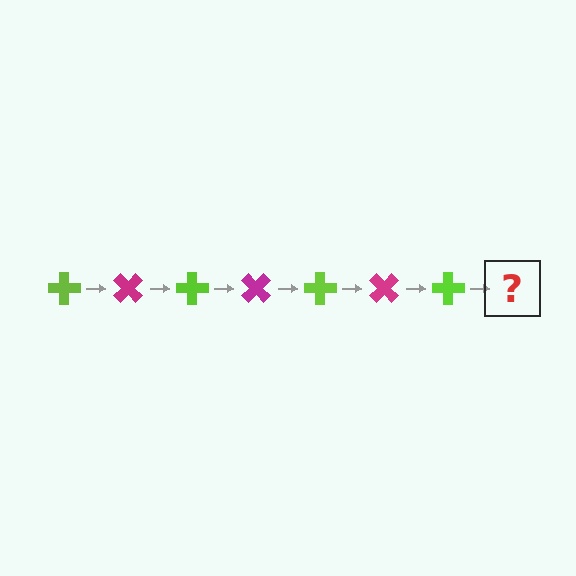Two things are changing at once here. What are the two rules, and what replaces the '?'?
The two rules are that it rotates 45 degrees each step and the color cycles through lime and magenta. The '?' should be a magenta cross, rotated 315 degrees from the start.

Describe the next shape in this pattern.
It should be a magenta cross, rotated 315 degrees from the start.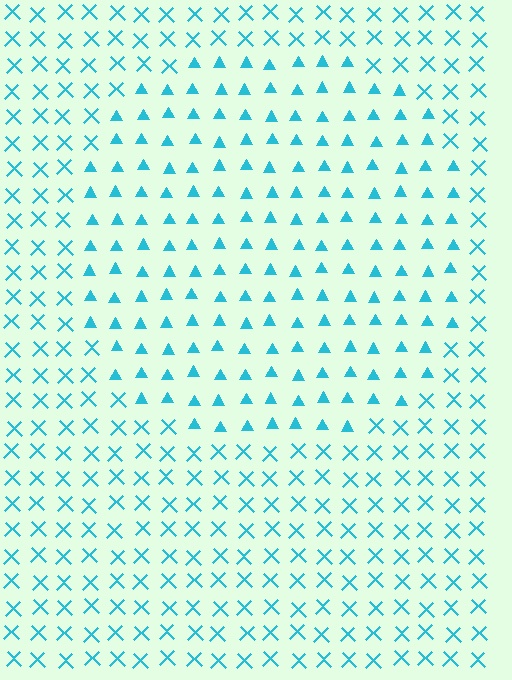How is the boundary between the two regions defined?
The boundary is defined by a change in element shape: triangles inside vs. X marks outside. All elements share the same color and spacing.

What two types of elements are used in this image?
The image uses triangles inside the circle region and X marks outside it.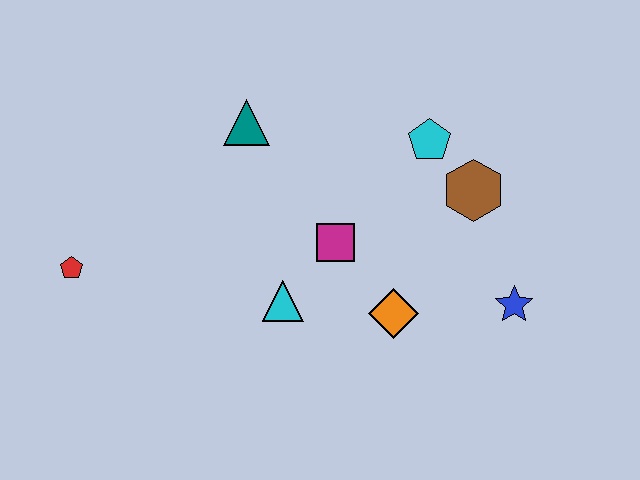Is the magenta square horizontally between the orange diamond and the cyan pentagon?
No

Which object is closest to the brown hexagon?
The cyan pentagon is closest to the brown hexagon.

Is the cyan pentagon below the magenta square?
No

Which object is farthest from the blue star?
The red pentagon is farthest from the blue star.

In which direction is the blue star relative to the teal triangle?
The blue star is to the right of the teal triangle.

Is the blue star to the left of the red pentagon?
No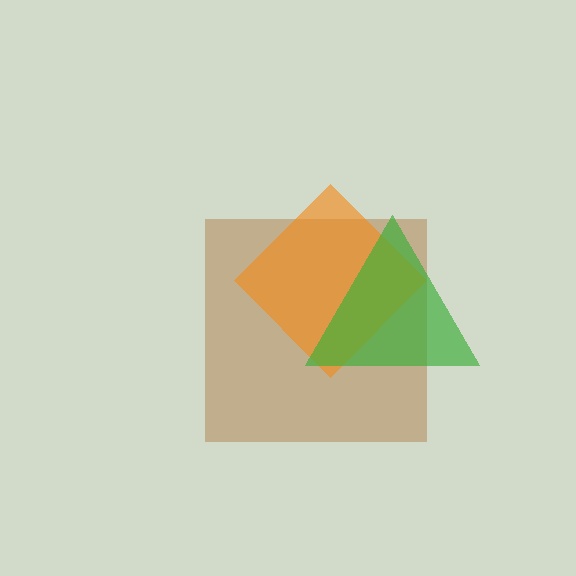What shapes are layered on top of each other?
The layered shapes are: a brown square, an orange diamond, a green triangle.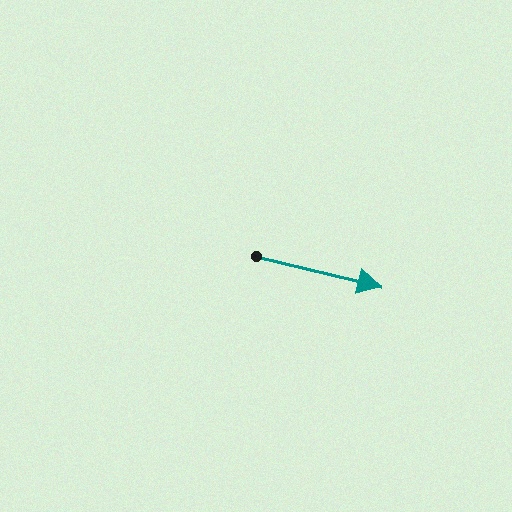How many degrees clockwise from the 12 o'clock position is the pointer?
Approximately 103 degrees.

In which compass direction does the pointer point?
East.